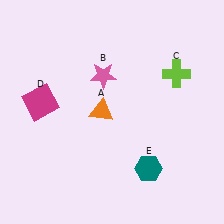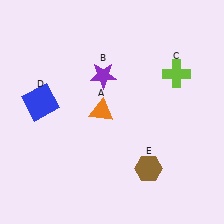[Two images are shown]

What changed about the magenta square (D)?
In Image 1, D is magenta. In Image 2, it changed to blue.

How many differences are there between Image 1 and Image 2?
There are 3 differences between the two images.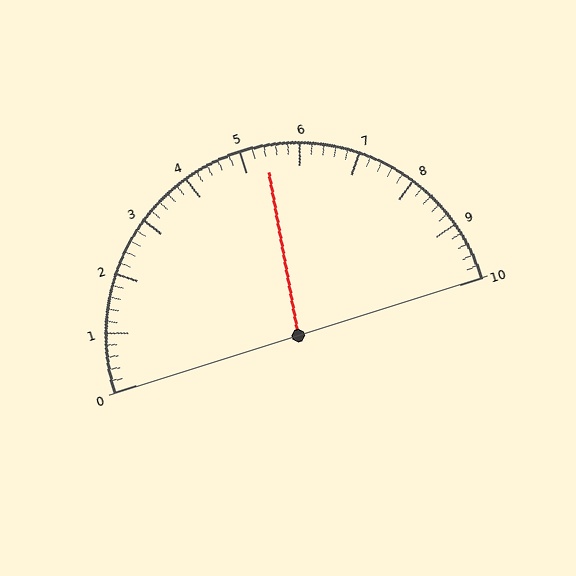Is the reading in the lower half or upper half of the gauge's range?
The reading is in the upper half of the range (0 to 10).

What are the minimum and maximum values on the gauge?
The gauge ranges from 0 to 10.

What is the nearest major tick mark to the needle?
The nearest major tick mark is 5.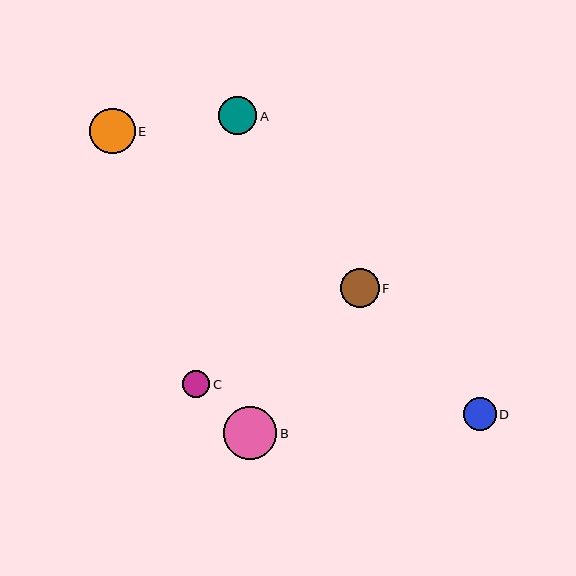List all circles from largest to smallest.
From largest to smallest: B, E, F, A, D, C.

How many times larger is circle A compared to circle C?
Circle A is approximately 1.4 times the size of circle C.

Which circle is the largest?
Circle B is the largest with a size of approximately 53 pixels.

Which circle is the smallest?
Circle C is the smallest with a size of approximately 27 pixels.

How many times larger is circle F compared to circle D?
Circle F is approximately 1.2 times the size of circle D.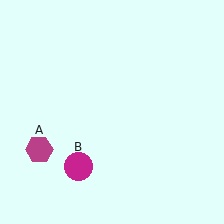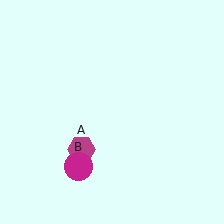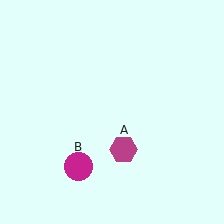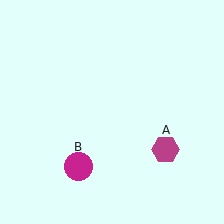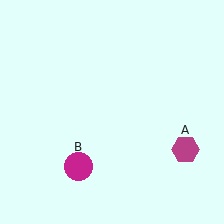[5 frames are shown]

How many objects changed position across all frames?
1 object changed position: magenta hexagon (object A).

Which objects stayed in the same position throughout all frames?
Magenta circle (object B) remained stationary.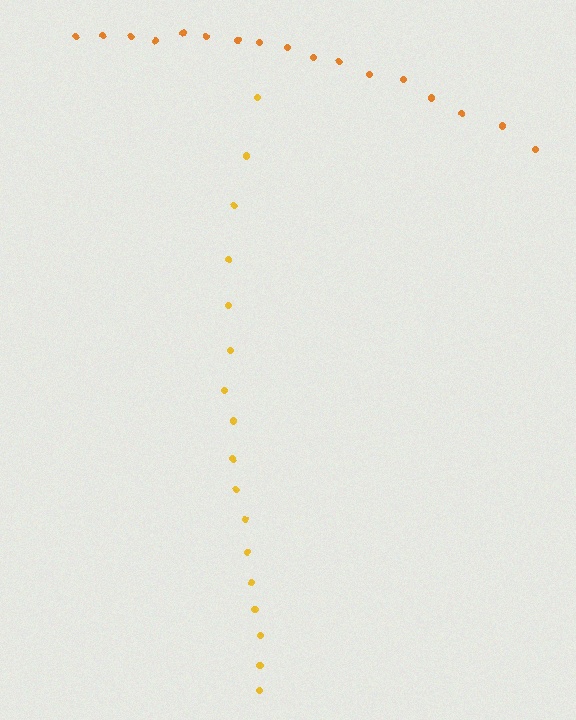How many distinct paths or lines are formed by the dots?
There are 2 distinct paths.